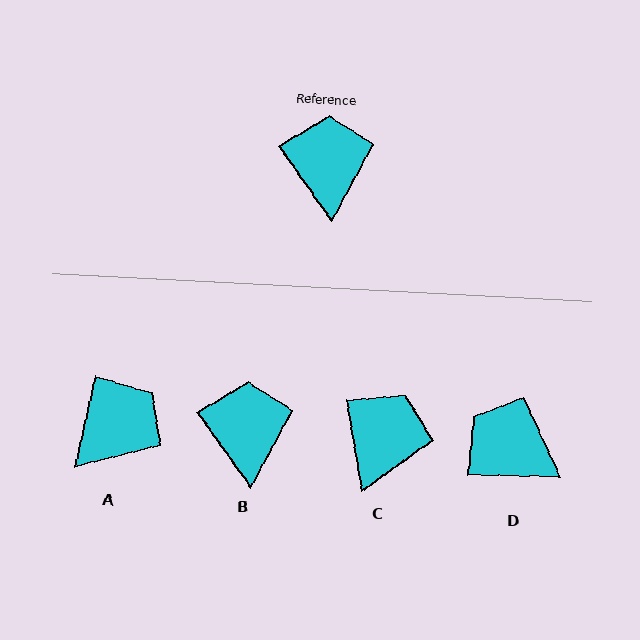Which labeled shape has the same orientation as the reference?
B.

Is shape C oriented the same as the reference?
No, it is off by about 26 degrees.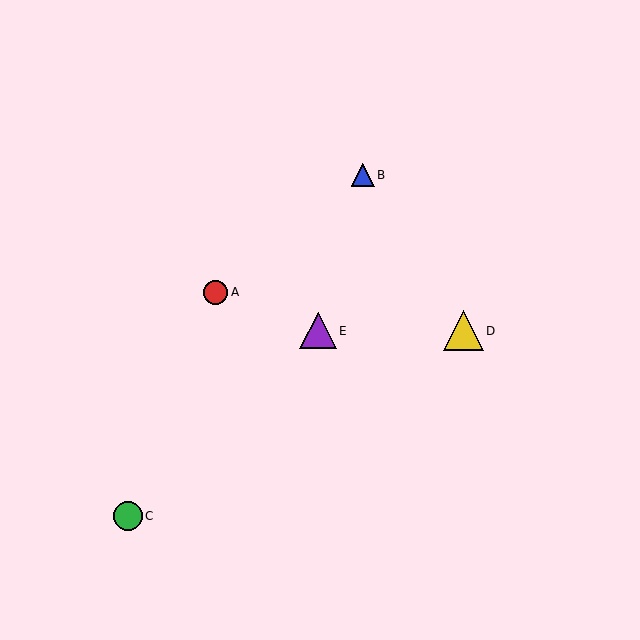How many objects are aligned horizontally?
2 objects (D, E) are aligned horizontally.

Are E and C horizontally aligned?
No, E is at y≈331 and C is at y≈516.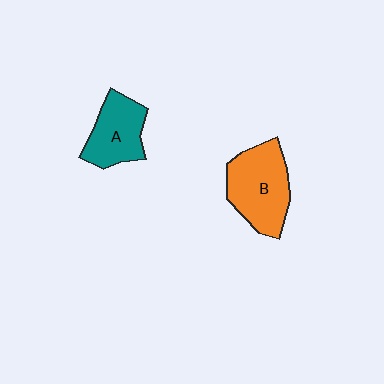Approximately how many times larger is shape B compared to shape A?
Approximately 1.3 times.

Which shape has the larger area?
Shape B (orange).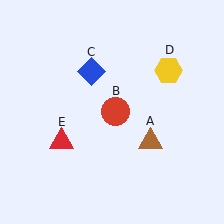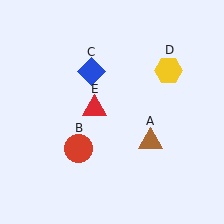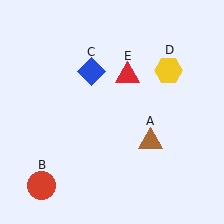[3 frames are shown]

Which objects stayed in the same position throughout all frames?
Brown triangle (object A) and blue diamond (object C) and yellow hexagon (object D) remained stationary.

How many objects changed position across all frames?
2 objects changed position: red circle (object B), red triangle (object E).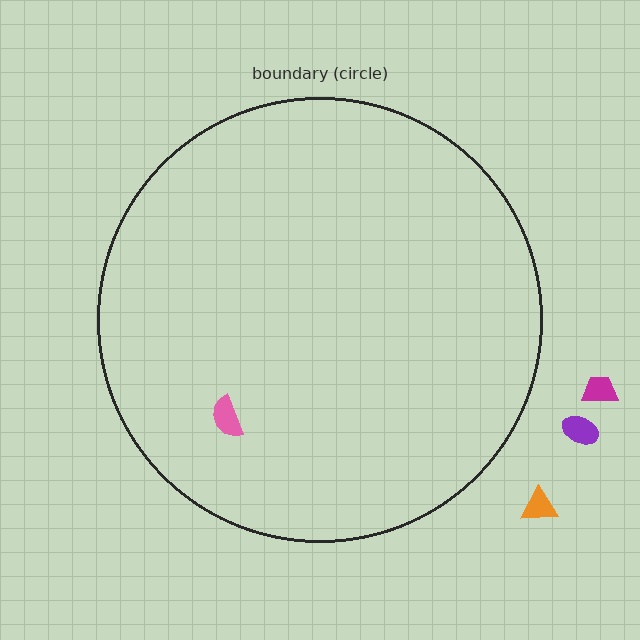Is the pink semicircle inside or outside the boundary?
Inside.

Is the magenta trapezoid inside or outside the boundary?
Outside.